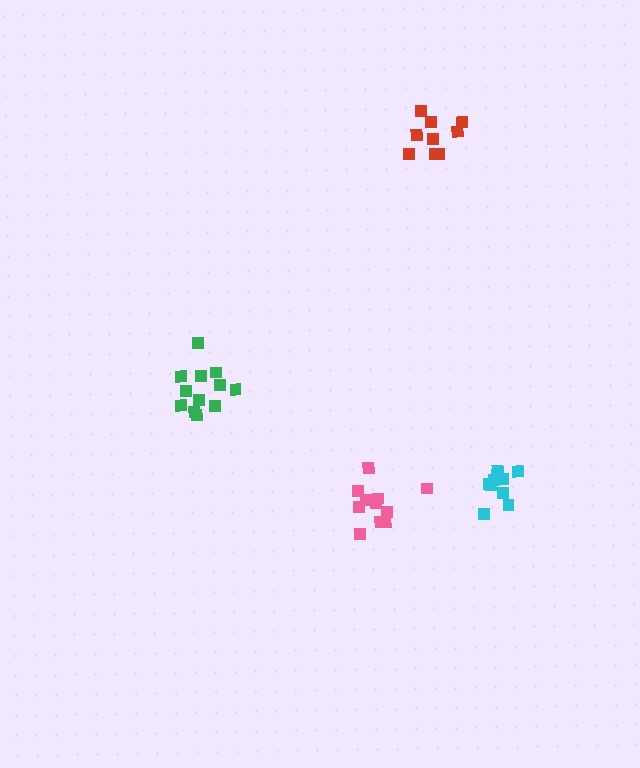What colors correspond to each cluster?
The clusters are colored: green, pink, cyan, red.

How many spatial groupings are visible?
There are 4 spatial groupings.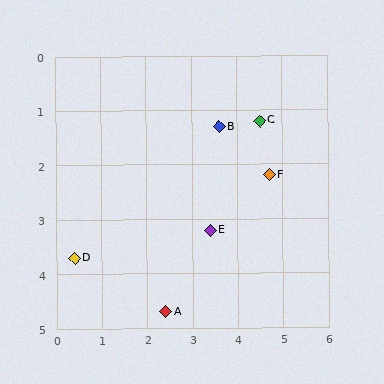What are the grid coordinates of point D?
Point D is at approximately (0.4, 3.7).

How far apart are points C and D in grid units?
Points C and D are about 4.8 grid units apart.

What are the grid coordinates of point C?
Point C is at approximately (4.5, 1.2).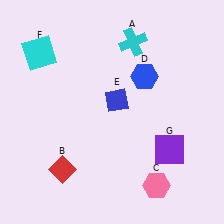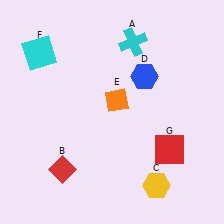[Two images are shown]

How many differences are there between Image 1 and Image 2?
There are 3 differences between the two images.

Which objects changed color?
C changed from pink to yellow. E changed from blue to orange. G changed from purple to red.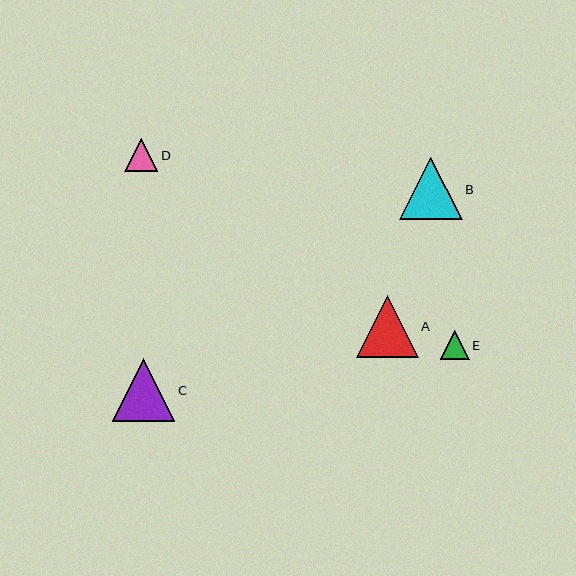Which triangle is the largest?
Triangle C is the largest with a size of approximately 63 pixels.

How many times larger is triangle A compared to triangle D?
Triangle A is approximately 1.8 times the size of triangle D.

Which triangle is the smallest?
Triangle E is the smallest with a size of approximately 29 pixels.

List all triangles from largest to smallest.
From largest to smallest: C, B, A, D, E.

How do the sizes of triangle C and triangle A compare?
Triangle C and triangle A are approximately the same size.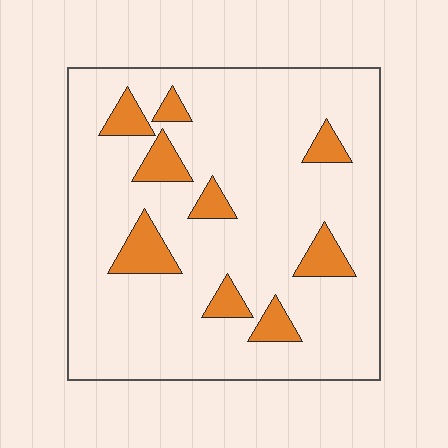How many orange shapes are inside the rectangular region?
9.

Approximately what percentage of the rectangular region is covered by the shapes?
Approximately 15%.